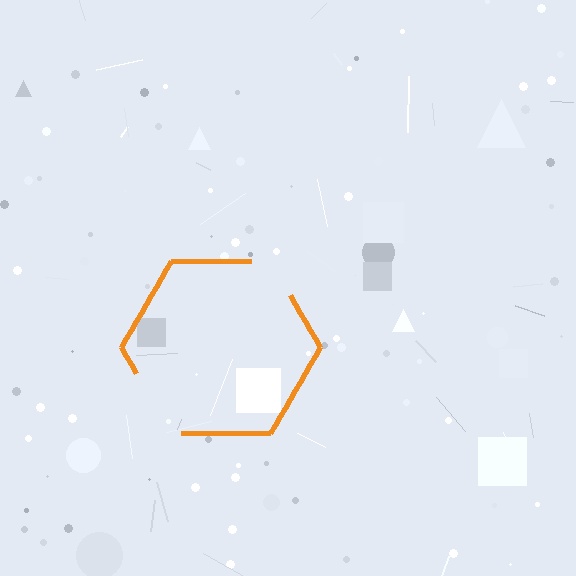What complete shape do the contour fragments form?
The contour fragments form a hexagon.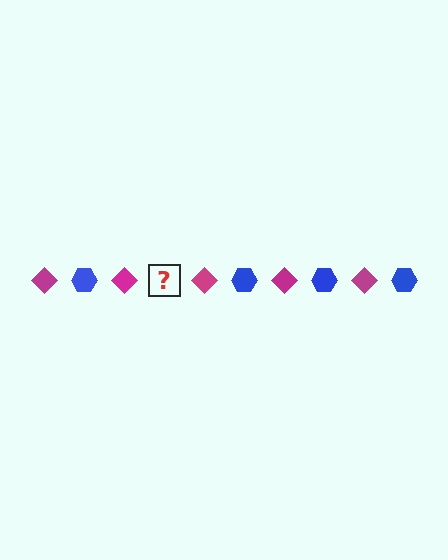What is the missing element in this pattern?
The missing element is a blue hexagon.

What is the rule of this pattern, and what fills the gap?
The rule is that the pattern alternates between magenta diamond and blue hexagon. The gap should be filled with a blue hexagon.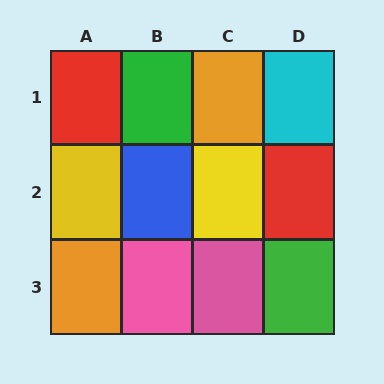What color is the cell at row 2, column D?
Red.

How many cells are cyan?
1 cell is cyan.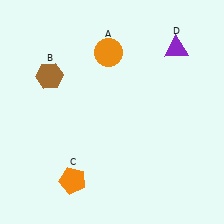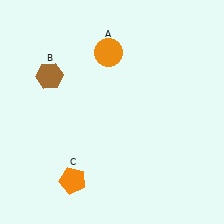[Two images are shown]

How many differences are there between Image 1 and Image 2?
There is 1 difference between the two images.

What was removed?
The purple triangle (D) was removed in Image 2.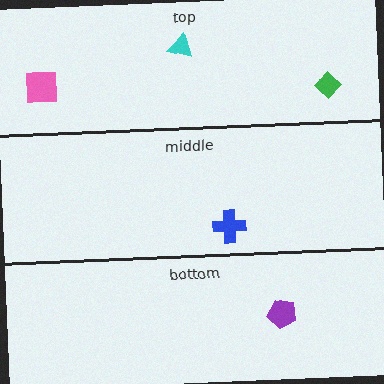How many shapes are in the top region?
3.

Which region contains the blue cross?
The middle region.